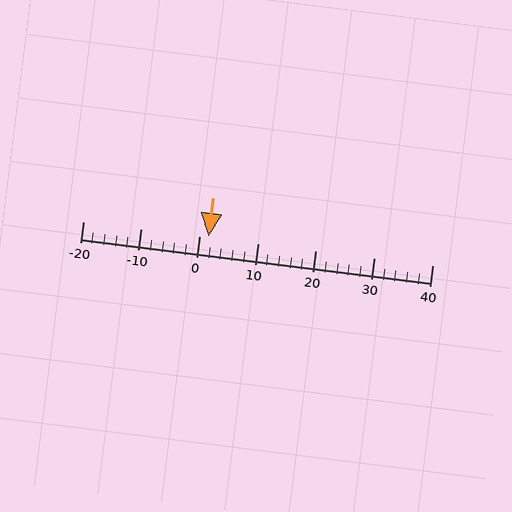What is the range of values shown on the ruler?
The ruler shows values from -20 to 40.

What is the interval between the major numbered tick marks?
The major tick marks are spaced 10 units apart.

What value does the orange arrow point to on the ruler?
The orange arrow points to approximately 2.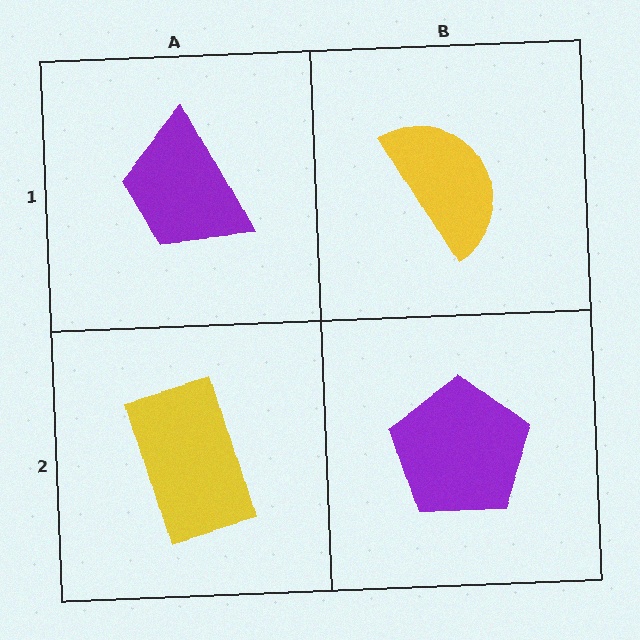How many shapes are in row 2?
2 shapes.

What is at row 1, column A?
A purple trapezoid.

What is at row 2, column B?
A purple pentagon.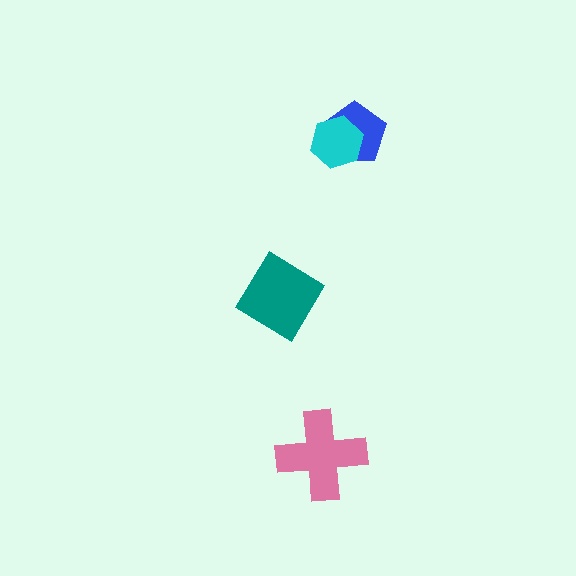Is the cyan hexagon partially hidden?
No, no other shape covers it.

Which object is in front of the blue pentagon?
The cyan hexagon is in front of the blue pentagon.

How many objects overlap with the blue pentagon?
1 object overlaps with the blue pentagon.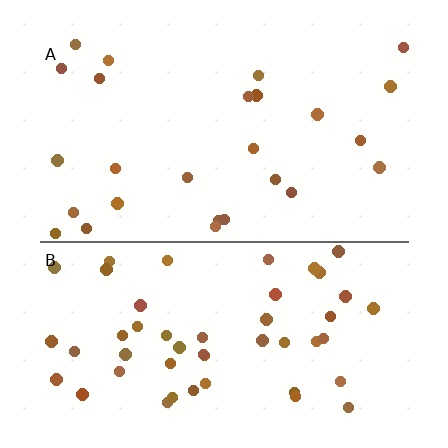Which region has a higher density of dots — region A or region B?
B (the bottom).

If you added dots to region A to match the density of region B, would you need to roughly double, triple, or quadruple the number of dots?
Approximately double.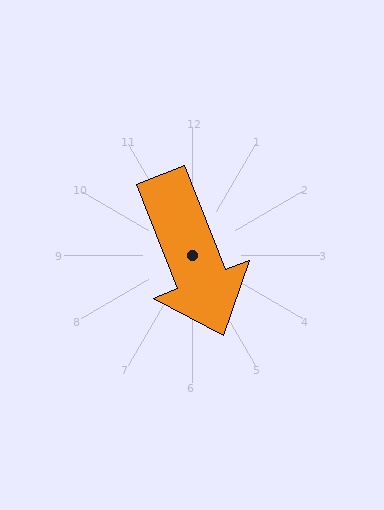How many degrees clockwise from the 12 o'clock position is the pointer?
Approximately 159 degrees.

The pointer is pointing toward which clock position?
Roughly 5 o'clock.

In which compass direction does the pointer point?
South.